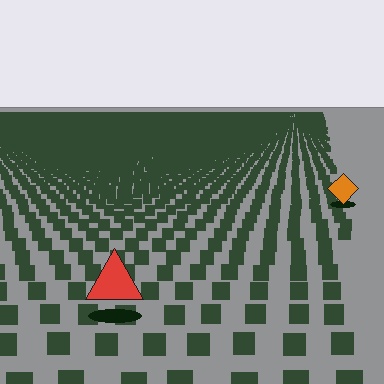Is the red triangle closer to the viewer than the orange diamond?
Yes. The red triangle is closer — you can tell from the texture gradient: the ground texture is coarser near it.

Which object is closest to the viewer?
The red triangle is closest. The texture marks near it are larger and more spread out.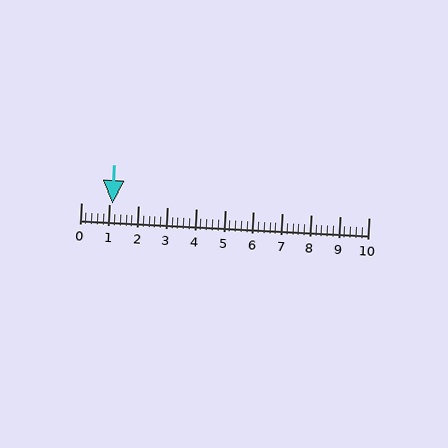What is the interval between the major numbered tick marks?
The major tick marks are spaced 1 units apart.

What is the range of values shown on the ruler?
The ruler shows values from 0 to 10.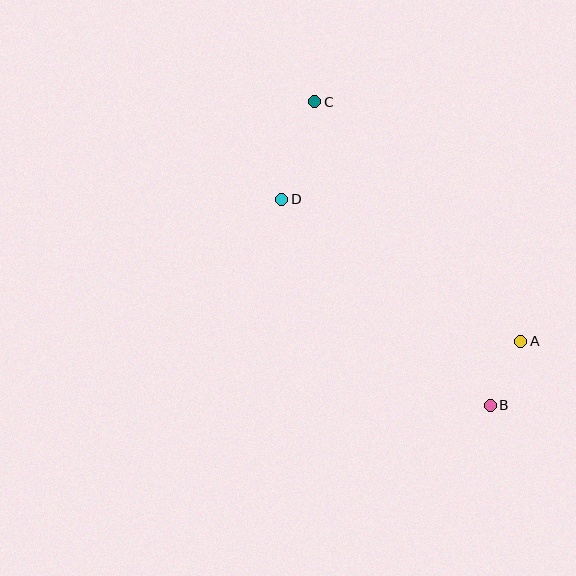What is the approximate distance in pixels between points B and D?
The distance between B and D is approximately 293 pixels.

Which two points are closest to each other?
Points A and B are closest to each other.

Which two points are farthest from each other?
Points B and C are farthest from each other.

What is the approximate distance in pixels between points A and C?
The distance between A and C is approximately 316 pixels.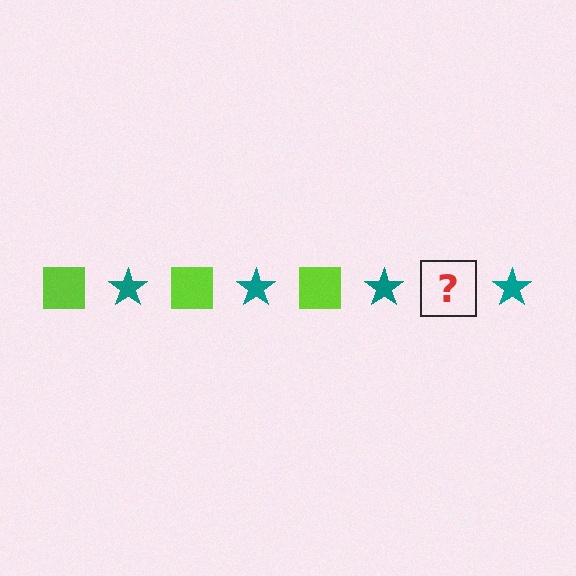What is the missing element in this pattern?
The missing element is a lime square.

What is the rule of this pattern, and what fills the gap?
The rule is that the pattern alternates between lime square and teal star. The gap should be filled with a lime square.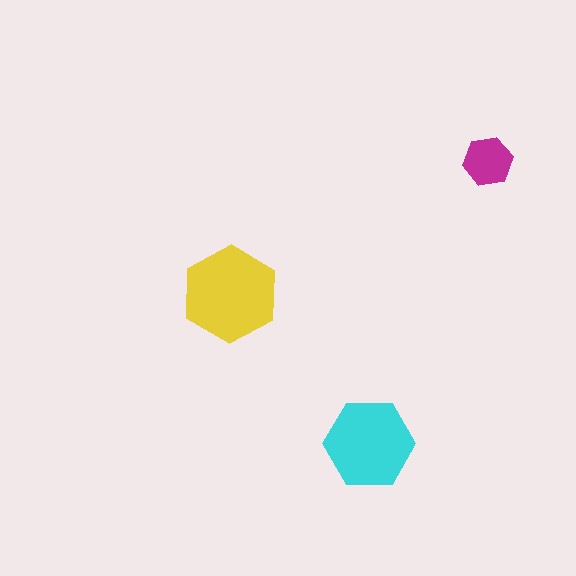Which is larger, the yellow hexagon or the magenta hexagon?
The yellow one.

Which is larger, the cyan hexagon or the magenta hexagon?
The cyan one.